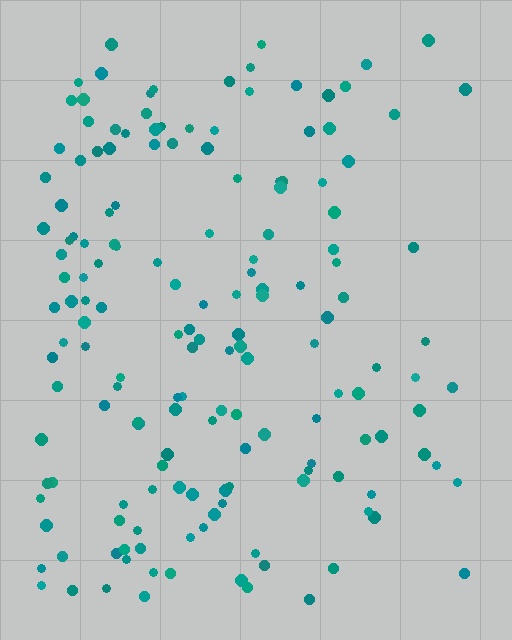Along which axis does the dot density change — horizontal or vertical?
Horizontal.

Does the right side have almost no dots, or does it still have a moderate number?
Still a moderate number, just noticeably fewer than the left.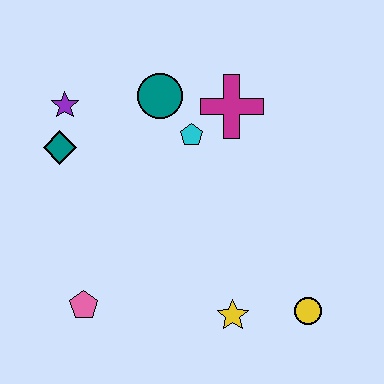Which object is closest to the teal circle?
The cyan pentagon is closest to the teal circle.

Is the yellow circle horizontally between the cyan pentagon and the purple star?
No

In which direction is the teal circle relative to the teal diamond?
The teal circle is to the right of the teal diamond.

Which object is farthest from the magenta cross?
The pink pentagon is farthest from the magenta cross.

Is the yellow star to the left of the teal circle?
No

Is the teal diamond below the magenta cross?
Yes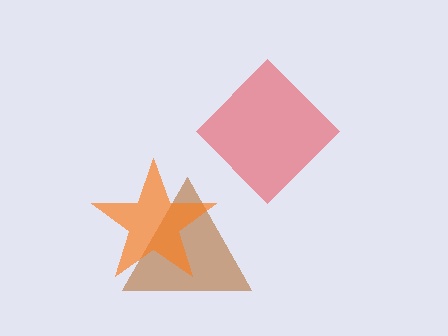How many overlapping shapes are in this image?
There are 3 overlapping shapes in the image.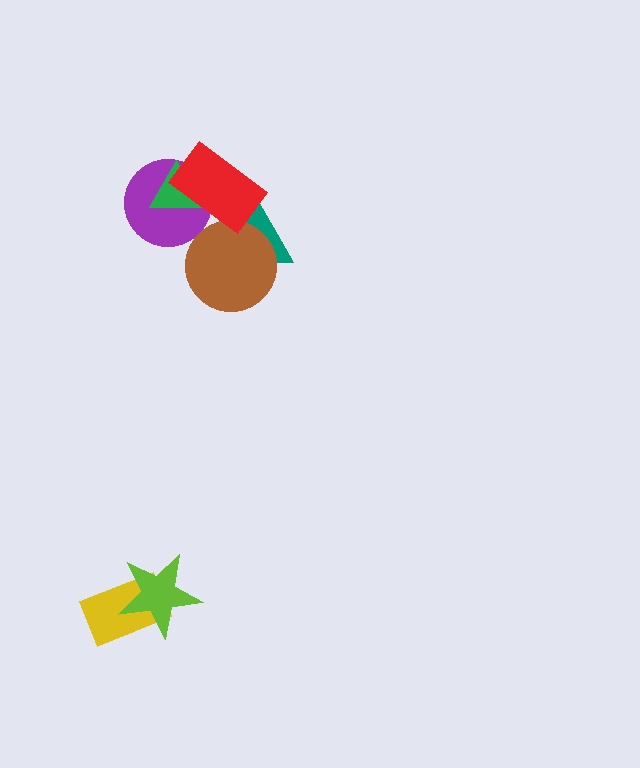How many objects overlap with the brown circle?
1 object overlaps with the brown circle.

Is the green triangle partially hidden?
Yes, it is partially covered by another shape.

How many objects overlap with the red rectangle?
3 objects overlap with the red rectangle.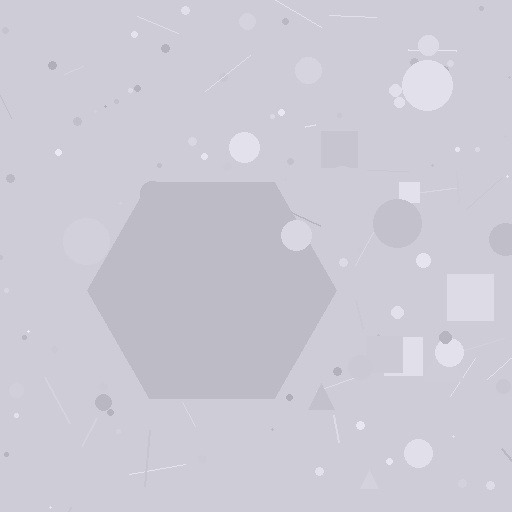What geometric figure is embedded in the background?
A hexagon is embedded in the background.